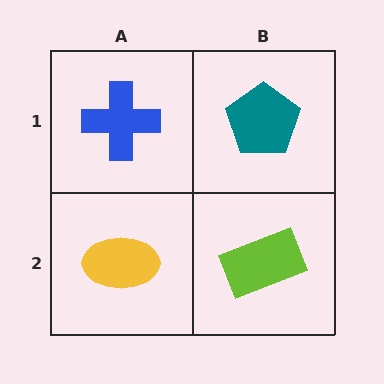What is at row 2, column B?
A lime rectangle.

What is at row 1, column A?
A blue cross.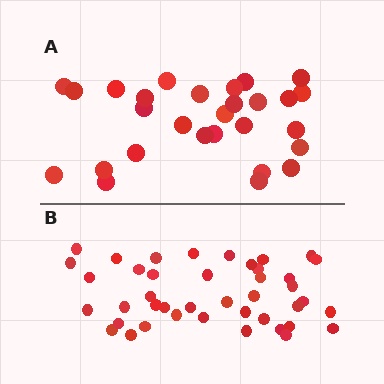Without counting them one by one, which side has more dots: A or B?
Region B (the bottom region) has more dots.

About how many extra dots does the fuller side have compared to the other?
Region B has approximately 15 more dots than region A.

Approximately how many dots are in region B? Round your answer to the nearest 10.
About 40 dots. (The exact count is 42, which rounds to 40.)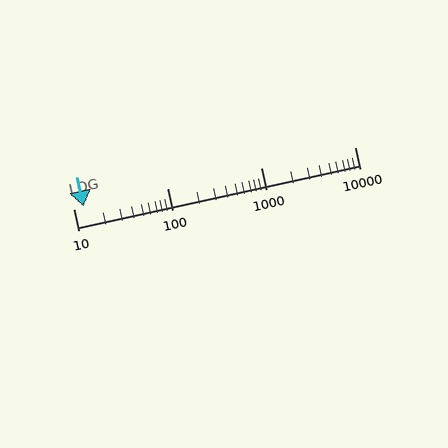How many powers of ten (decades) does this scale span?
The scale spans 3 decades, from 10 to 10000.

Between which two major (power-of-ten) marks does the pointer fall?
The pointer is between 10 and 100.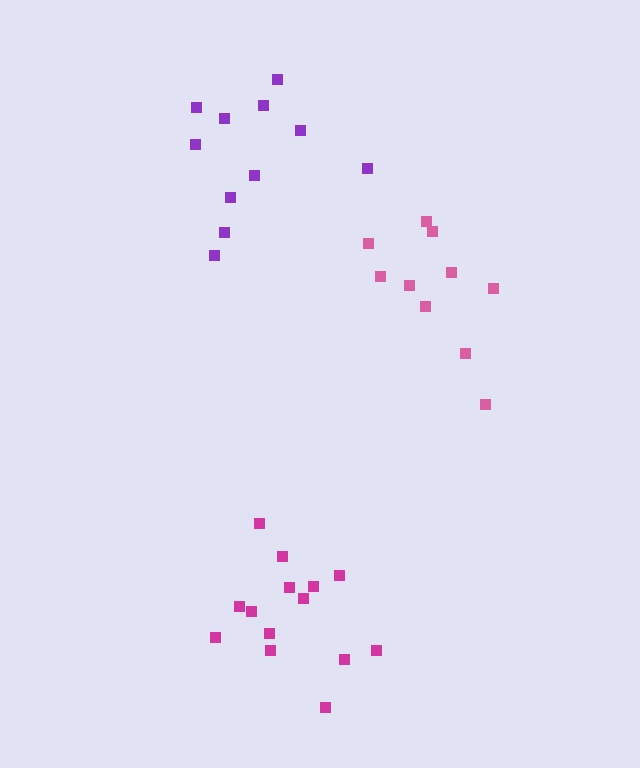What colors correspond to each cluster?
The clusters are colored: magenta, pink, purple.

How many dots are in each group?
Group 1: 14 dots, Group 2: 10 dots, Group 3: 11 dots (35 total).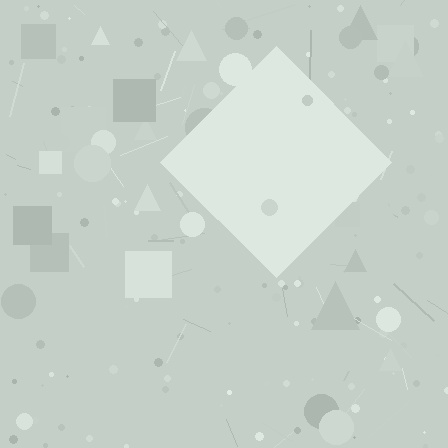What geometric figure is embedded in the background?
A diamond is embedded in the background.